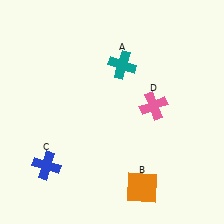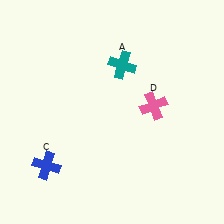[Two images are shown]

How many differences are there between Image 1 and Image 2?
There is 1 difference between the two images.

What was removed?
The orange square (B) was removed in Image 2.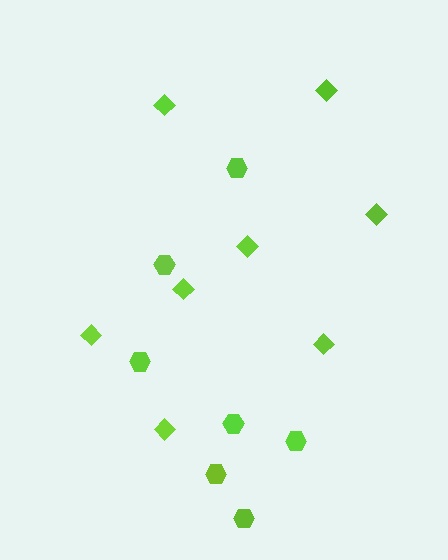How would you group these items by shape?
There are 2 groups: one group of hexagons (7) and one group of diamonds (8).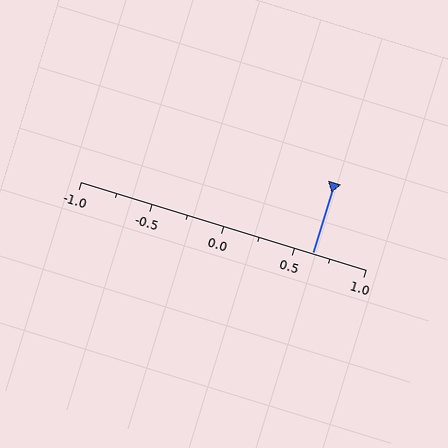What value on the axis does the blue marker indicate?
The marker indicates approximately 0.62.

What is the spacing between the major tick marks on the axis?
The major ticks are spaced 0.5 apart.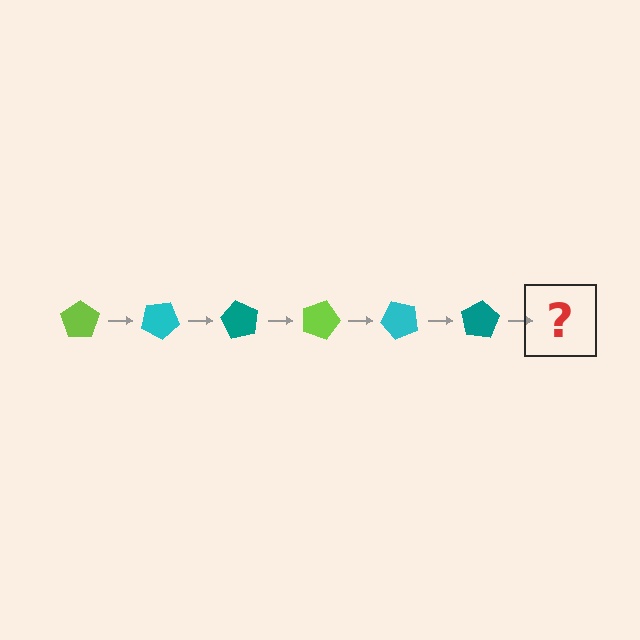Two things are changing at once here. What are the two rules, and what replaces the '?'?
The two rules are that it rotates 30 degrees each step and the color cycles through lime, cyan, and teal. The '?' should be a lime pentagon, rotated 180 degrees from the start.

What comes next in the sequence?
The next element should be a lime pentagon, rotated 180 degrees from the start.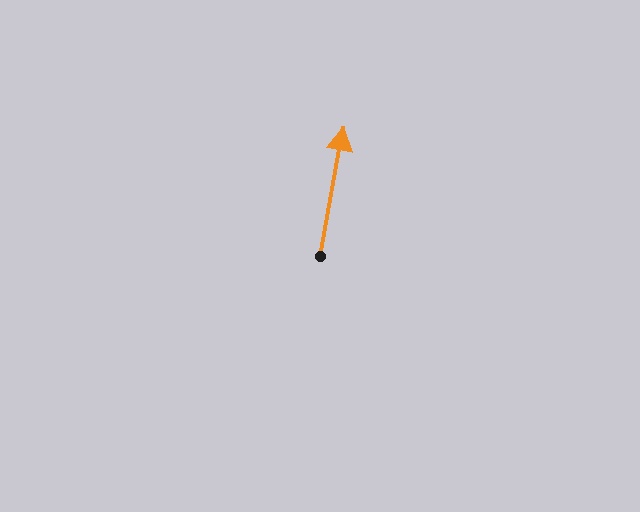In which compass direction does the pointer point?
North.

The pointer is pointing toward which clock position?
Roughly 12 o'clock.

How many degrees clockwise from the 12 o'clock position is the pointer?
Approximately 10 degrees.